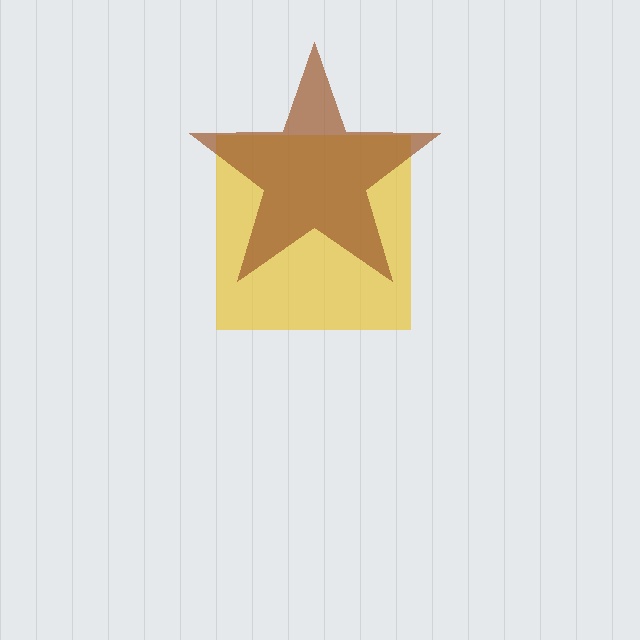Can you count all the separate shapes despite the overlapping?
Yes, there are 2 separate shapes.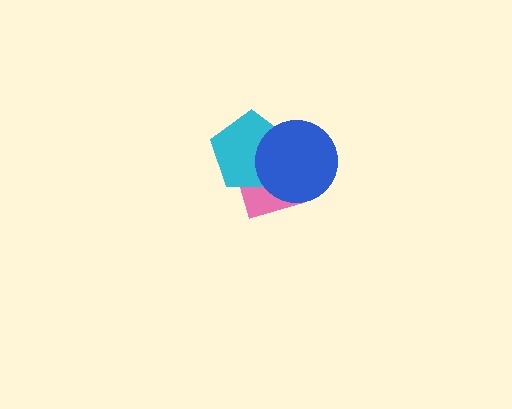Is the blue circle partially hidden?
No, no other shape covers it.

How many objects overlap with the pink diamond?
2 objects overlap with the pink diamond.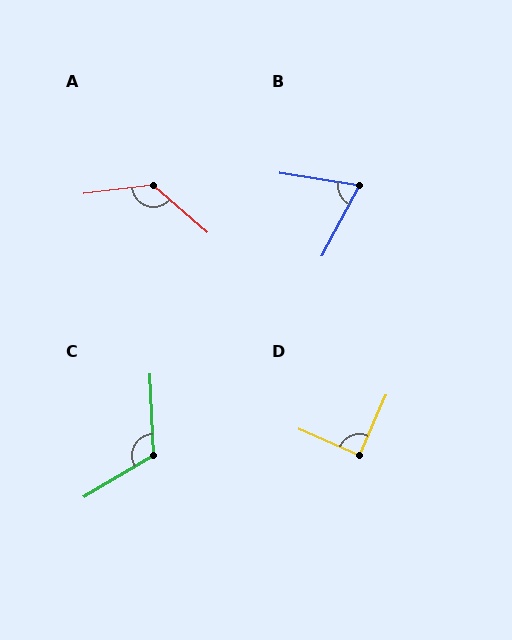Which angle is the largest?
A, at approximately 132 degrees.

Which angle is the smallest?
B, at approximately 71 degrees.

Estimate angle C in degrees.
Approximately 118 degrees.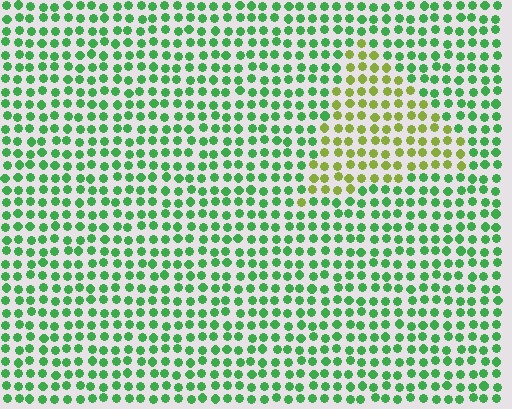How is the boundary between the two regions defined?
The boundary is defined purely by a slight shift in hue (about 49 degrees). Spacing, size, and orientation are identical on both sides.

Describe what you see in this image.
The image is filled with small green elements in a uniform arrangement. A triangle-shaped region is visible where the elements are tinted to a slightly different hue, forming a subtle color boundary.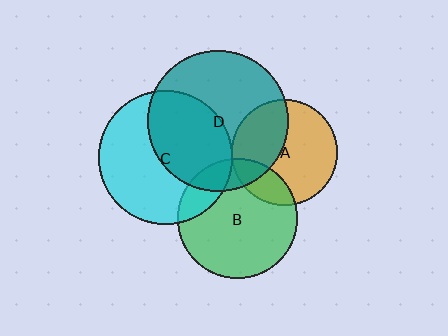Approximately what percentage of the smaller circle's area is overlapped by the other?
Approximately 15%.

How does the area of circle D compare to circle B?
Approximately 1.4 times.